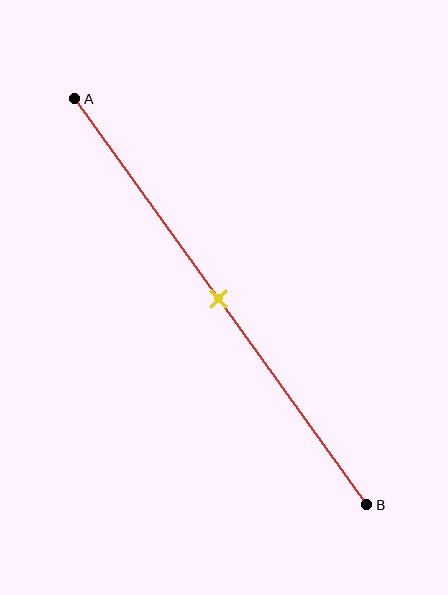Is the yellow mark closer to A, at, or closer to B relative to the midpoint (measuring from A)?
The yellow mark is approximately at the midpoint of segment AB.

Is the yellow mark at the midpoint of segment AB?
Yes, the mark is approximately at the midpoint.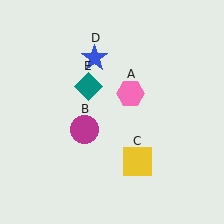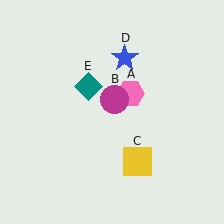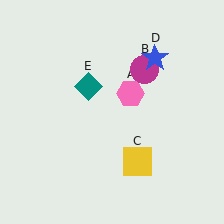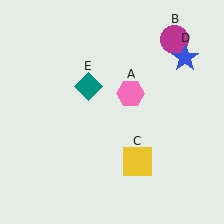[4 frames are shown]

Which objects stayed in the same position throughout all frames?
Pink hexagon (object A) and yellow square (object C) and teal diamond (object E) remained stationary.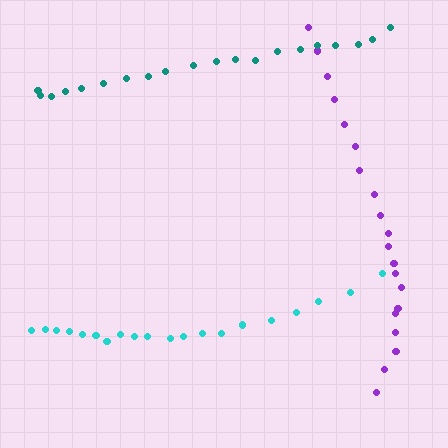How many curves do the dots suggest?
There are 3 distinct paths.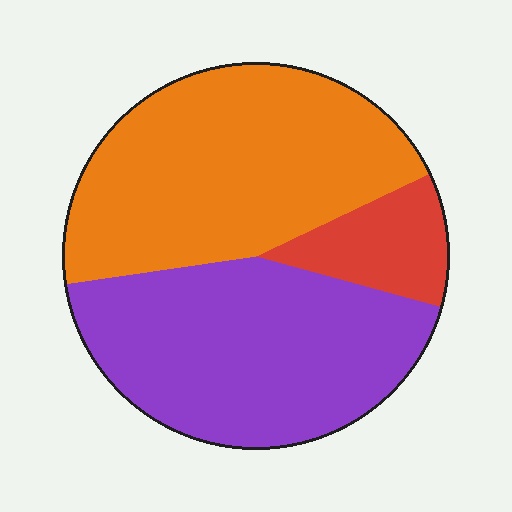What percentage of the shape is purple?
Purple takes up about two fifths (2/5) of the shape.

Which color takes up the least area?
Red, at roughly 10%.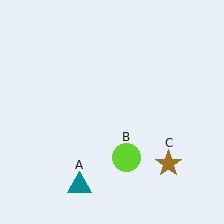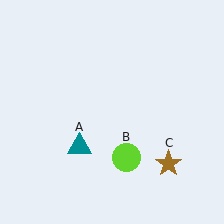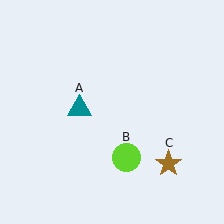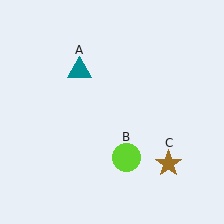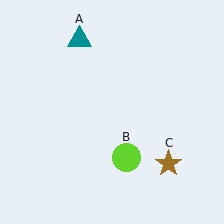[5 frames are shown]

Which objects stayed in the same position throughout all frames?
Lime circle (object B) and brown star (object C) remained stationary.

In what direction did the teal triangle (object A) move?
The teal triangle (object A) moved up.